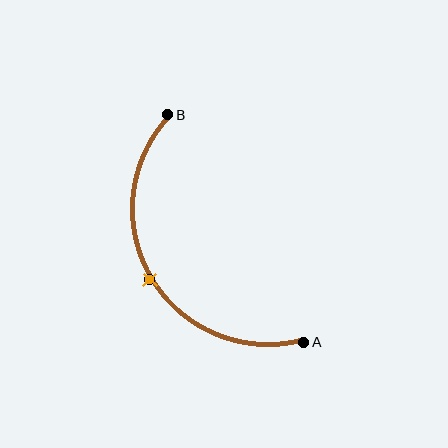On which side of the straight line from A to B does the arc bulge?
The arc bulges to the left of the straight line connecting A and B.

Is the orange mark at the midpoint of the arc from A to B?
Yes. The orange mark lies on the arc at equal arc-length from both A and B — it is the arc midpoint.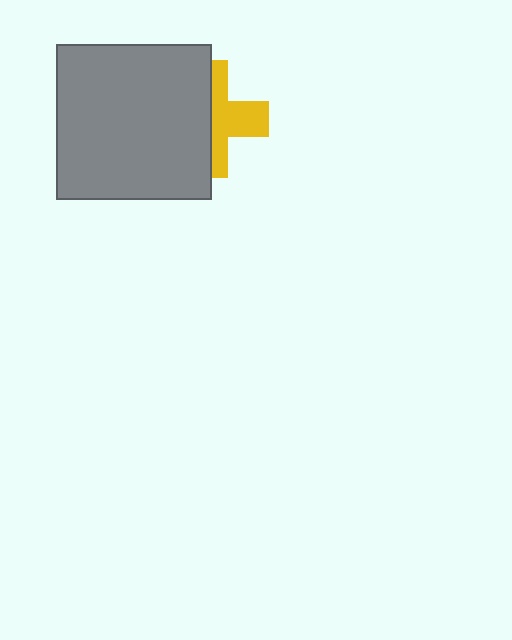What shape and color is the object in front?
The object in front is a gray square.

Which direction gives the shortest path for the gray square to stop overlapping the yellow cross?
Moving left gives the shortest separation.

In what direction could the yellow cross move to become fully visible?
The yellow cross could move right. That would shift it out from behind the gray square entirely.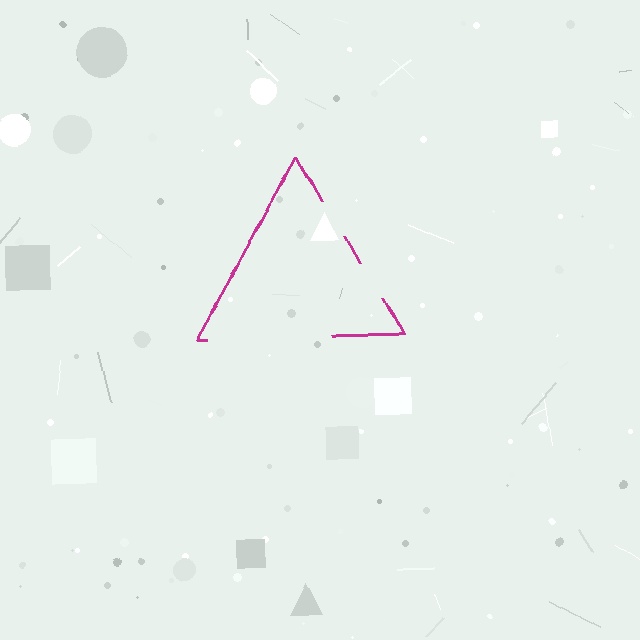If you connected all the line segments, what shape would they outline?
They would outline a triangle.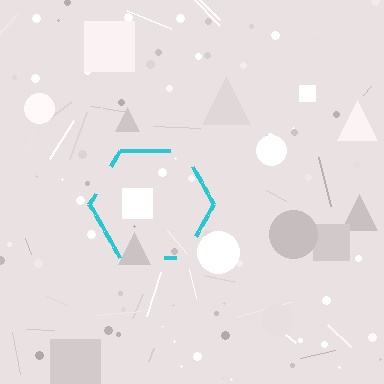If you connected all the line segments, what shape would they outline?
They would outline a hexagon.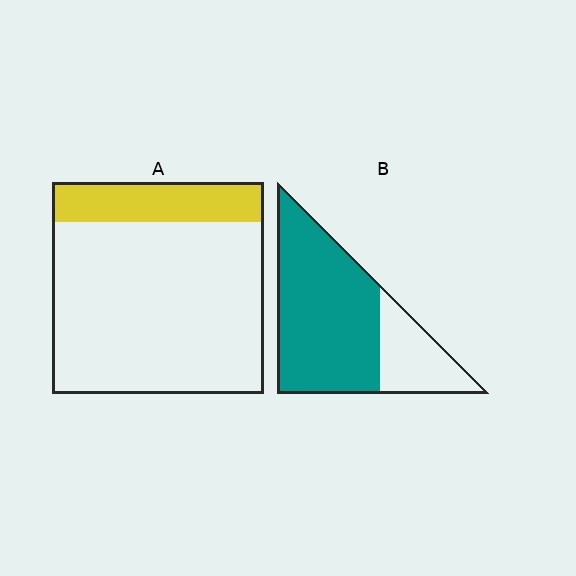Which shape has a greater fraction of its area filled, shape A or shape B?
Shape B.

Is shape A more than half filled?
No.